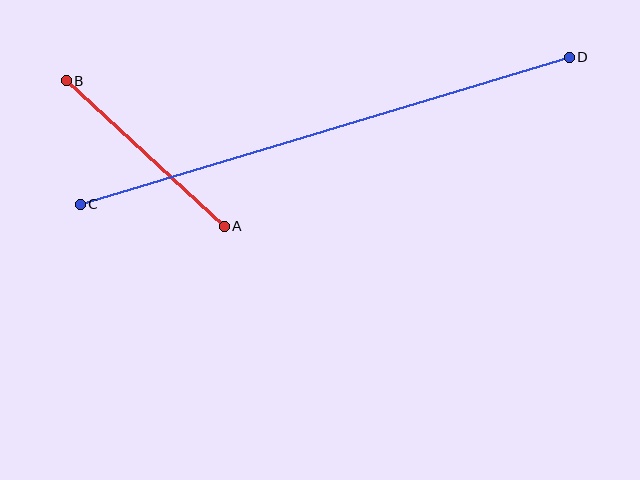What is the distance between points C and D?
The distance is approximately 511 pixels.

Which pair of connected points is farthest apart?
Points C and D are farthest apart.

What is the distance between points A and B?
The distance is approximately 215 pixels.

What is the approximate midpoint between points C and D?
The midpoint is at approximately (325, 131) pixels.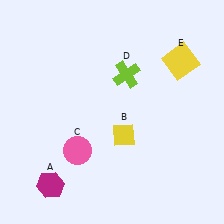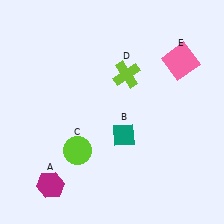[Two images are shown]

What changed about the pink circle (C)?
In Image 1, C is pink. In Image 2, it changed to lime.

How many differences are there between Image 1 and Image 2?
There are 3 differences between the two images.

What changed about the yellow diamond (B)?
In Image 1, B is yellow. In Image 2, it changed to teal.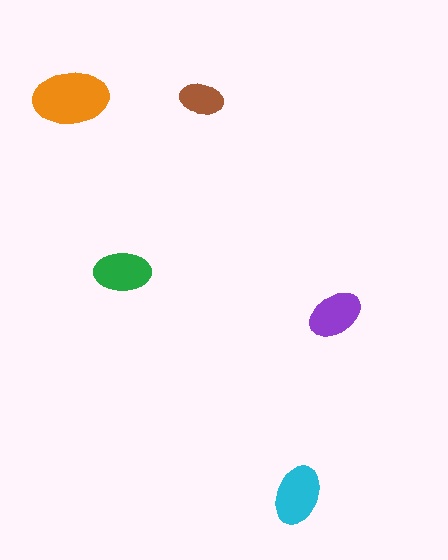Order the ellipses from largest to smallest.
the orange one, the cyan one, the green one, the purple one, the brown one.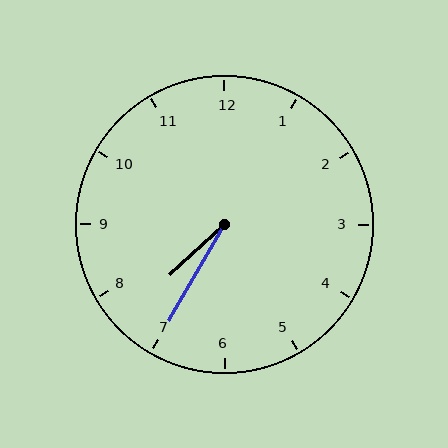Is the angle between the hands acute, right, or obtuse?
It is acute.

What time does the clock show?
7:35.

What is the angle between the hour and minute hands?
Approximately 18 degrees.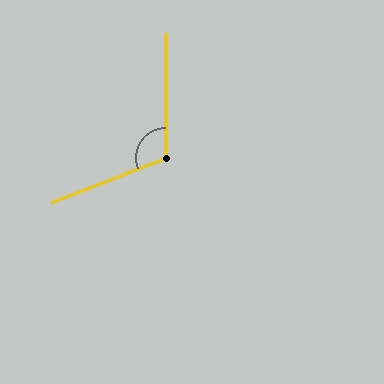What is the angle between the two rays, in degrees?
Approximately 111 degrees.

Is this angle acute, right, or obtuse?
It is obtuse.